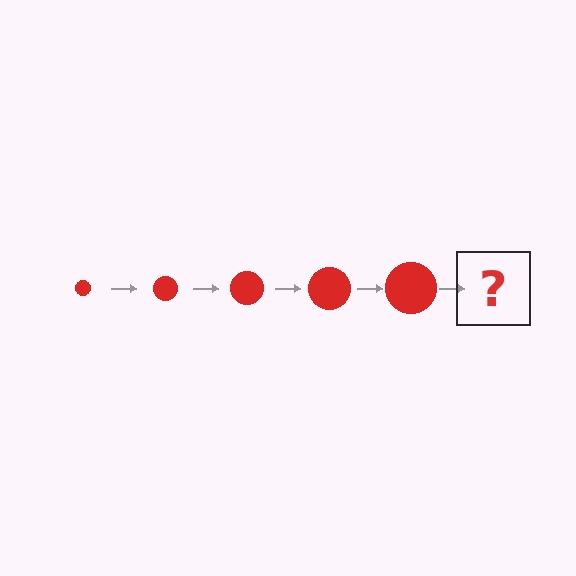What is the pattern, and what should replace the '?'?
The pattern is that the circle gets progressively larger each step. The '?' should be a red circle, larger than the previous one.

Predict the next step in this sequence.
The next step is a red circle, larger than the previous one.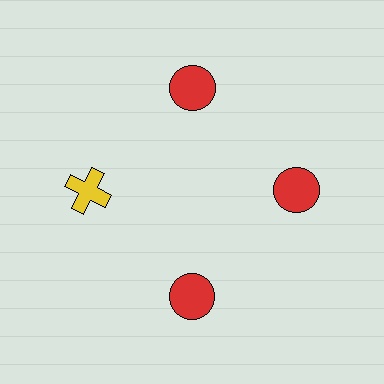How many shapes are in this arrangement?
There are 4 shapes arranged in a ring pattern.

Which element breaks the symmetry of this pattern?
The yellow cross at roughly the 9 o'clock position breaks the symmetry. All other shapes are red circles.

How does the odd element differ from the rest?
It differs in both color (yellow instead of red) and shape (cross instead of circle).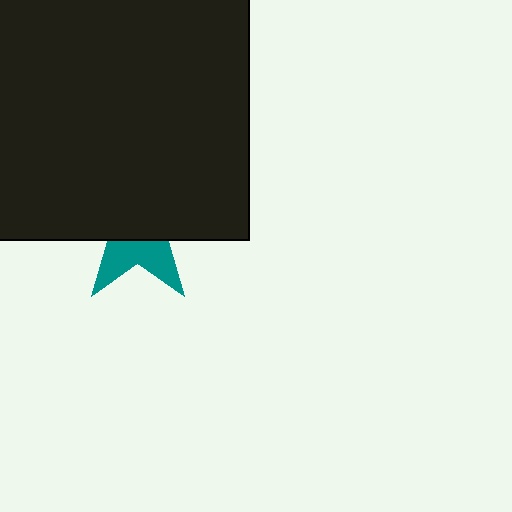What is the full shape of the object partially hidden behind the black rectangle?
The partially hidden object is a teal star.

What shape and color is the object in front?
The object in front is a black rectangle.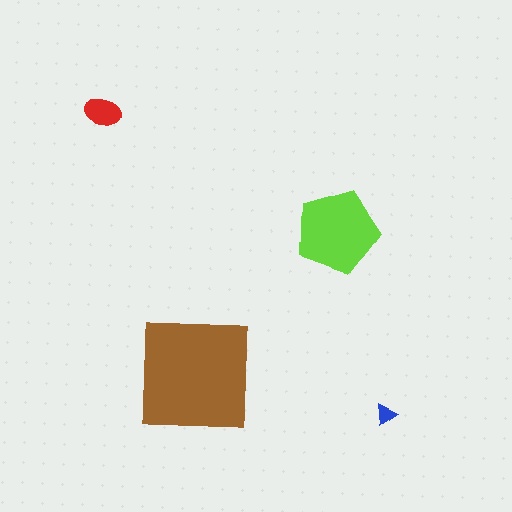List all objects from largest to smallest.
The brown square, the lime pentagon, the red ellipse, the blue triangle.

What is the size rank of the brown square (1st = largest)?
1st.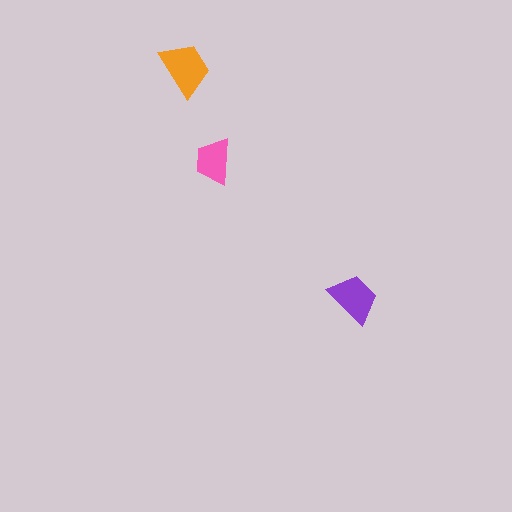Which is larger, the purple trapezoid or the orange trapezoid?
The orange one.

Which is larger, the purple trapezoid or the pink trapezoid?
The purple one.